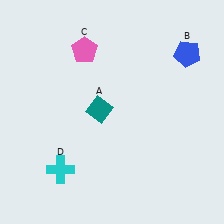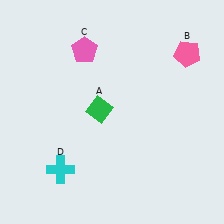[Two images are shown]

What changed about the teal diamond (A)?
In Image 1, A is teal. In Image 2, it changed to green.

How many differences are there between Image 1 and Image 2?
There are 2 differences between the two images.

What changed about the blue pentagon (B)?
In Image 1, B is blue. In Image 2, it changed to pink.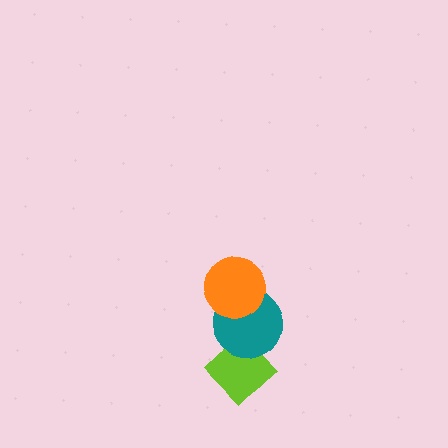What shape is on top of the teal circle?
The orange circle is on top of the teal circle.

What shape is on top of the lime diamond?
The teal circle is on top of the lime diamond.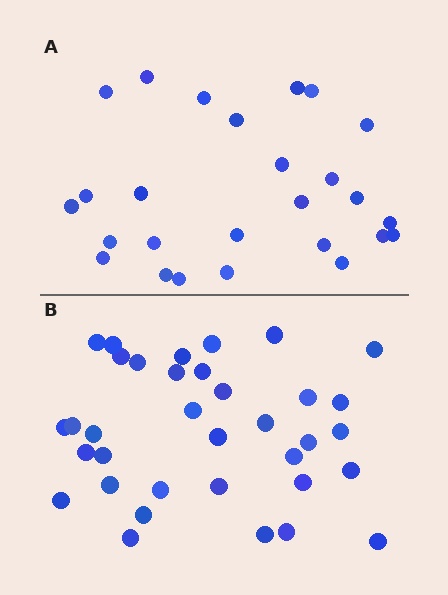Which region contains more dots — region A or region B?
Region B (the bottom region) has more dots.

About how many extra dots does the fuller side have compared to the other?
Region B has roughly 8 or so more dots than region A.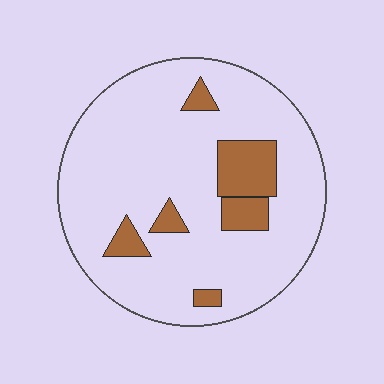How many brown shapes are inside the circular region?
6.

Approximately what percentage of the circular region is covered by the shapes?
Approximately 15%.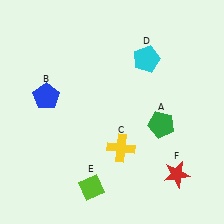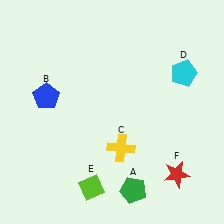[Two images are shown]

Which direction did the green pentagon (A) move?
The green pentagon (A) moved down.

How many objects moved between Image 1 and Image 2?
2 objects moved between the two images.